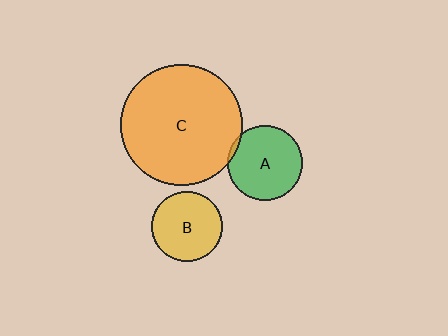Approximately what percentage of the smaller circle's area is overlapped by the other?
Approximately 5%.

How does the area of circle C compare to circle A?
Approximately 2.6 times.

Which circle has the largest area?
Circle C (orange).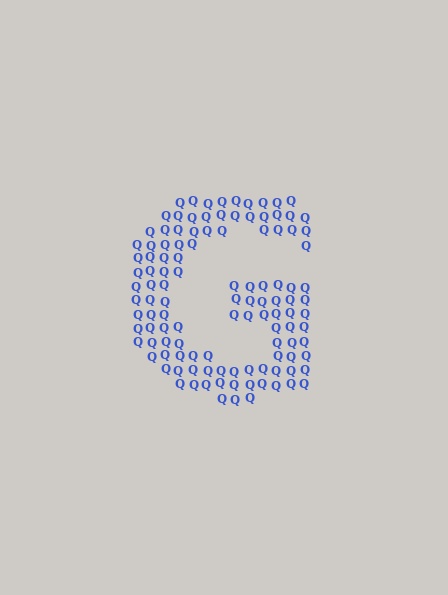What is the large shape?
The large shape is the letter G.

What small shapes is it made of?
It is made of small letter Q's.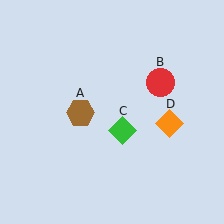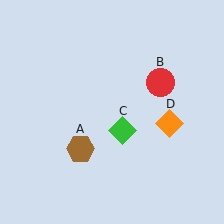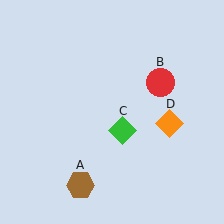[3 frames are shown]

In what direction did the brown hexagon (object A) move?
The brown hexagon (object A) moved down.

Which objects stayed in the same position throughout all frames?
Red circle (object B) and green diamond (object C) and orange diamond (object D) remained stationary.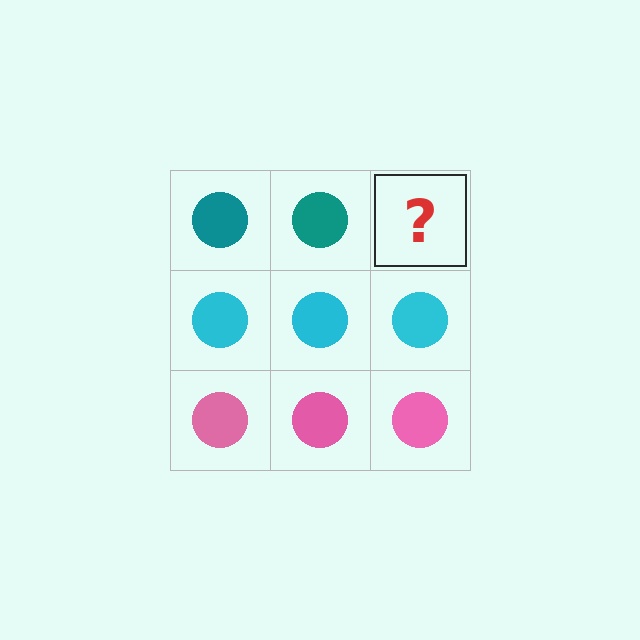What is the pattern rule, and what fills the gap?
The rule is that each row has a consistent color. The gap should be filled with a teal circle.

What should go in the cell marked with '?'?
The missing cell should contain a teal circle.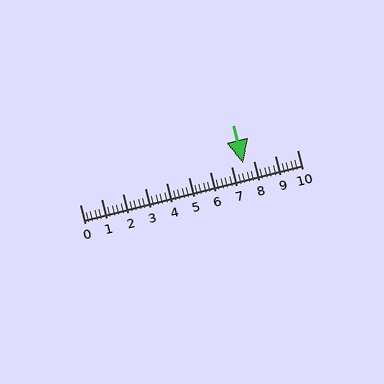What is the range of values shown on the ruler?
The ruler shows values from 0 to 10.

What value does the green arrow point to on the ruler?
The green arrow points to approximately 7.5.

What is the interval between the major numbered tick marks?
The major tick marks are spaced 1 units apart.